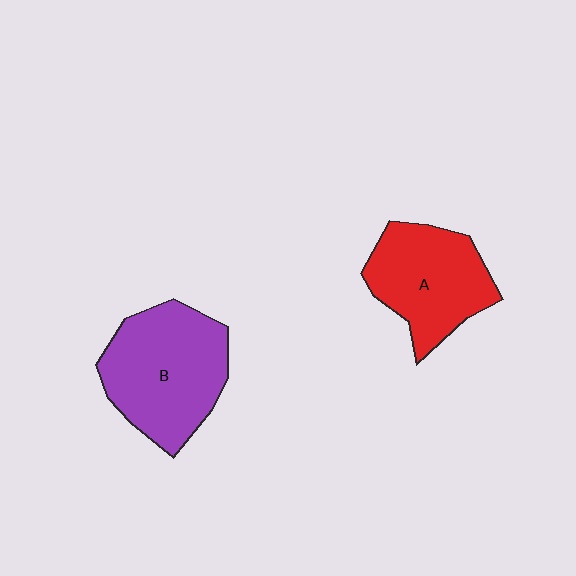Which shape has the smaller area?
Shape A (red).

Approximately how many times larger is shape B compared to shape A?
Approximately 1.2 times.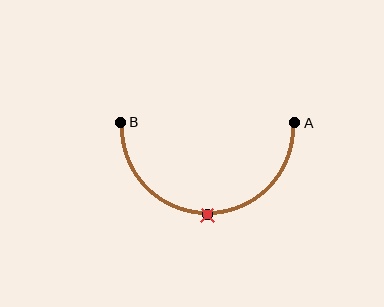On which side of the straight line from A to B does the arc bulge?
The arc bulges below the straight line connecting A and B.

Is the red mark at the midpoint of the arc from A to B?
Yes. The red mark lies on the arc at equal arc-length from both A and B — it is the arc midpoint.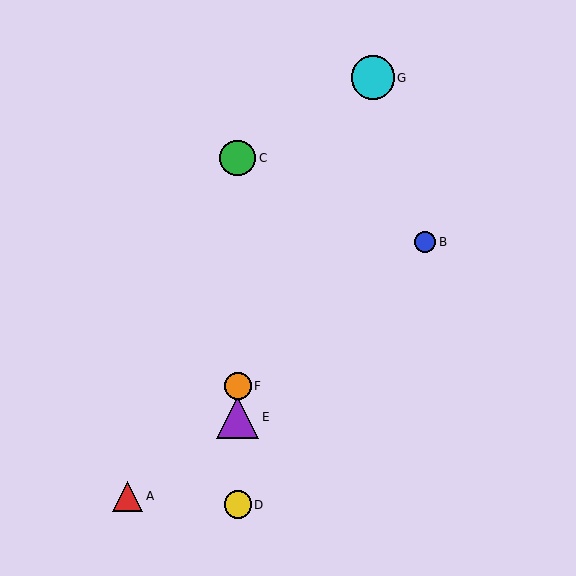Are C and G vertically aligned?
No, C is at x≈238 and G is at x≈373.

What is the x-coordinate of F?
Object F is at x≈238.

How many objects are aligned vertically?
4 objects (C, D, E, F) are aligned vertically.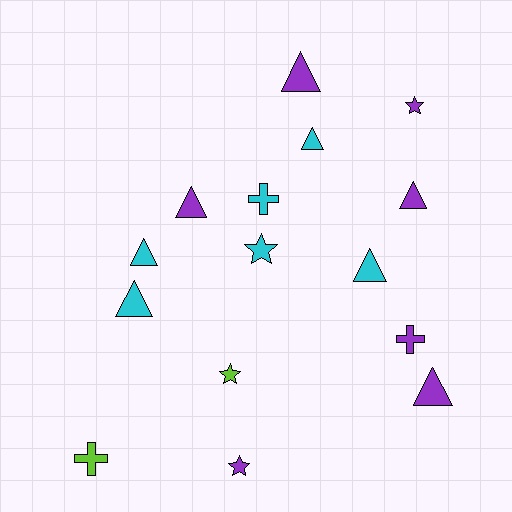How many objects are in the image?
There are 15 objects.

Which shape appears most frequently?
Triangle, with 8 objects.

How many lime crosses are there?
There is 1 lime cross.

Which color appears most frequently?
Purple, with 7 objects.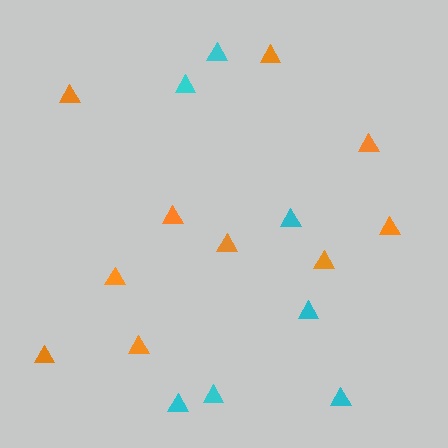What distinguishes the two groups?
There are 2 groups: one group of orange triangles (10) and one group of cyan triangles (7).